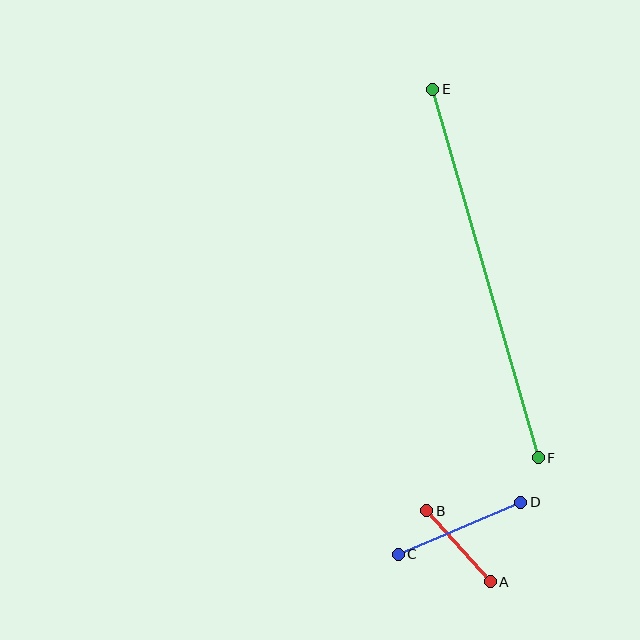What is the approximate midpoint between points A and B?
The midpoint is at approximately (459, 546) pixels.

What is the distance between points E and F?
The distance is approximately 383 pixels.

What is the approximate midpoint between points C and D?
The midpoint is at approximately (459, 528) pixels.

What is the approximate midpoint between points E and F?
The midpoint is at approximately (485, 273) pixels.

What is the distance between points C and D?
The distance is approximately 133 pixels.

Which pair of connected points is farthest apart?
Points E and F are farthest apart.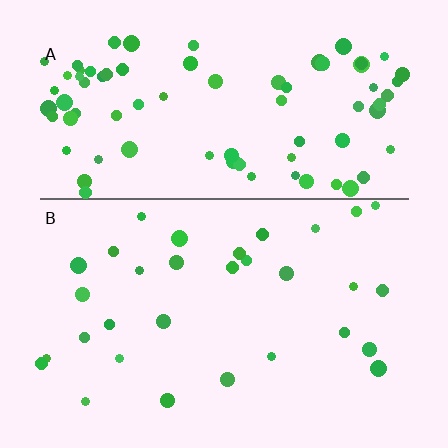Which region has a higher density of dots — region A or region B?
A (the top).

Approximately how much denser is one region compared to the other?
Approximately 2.7× — region A over region B.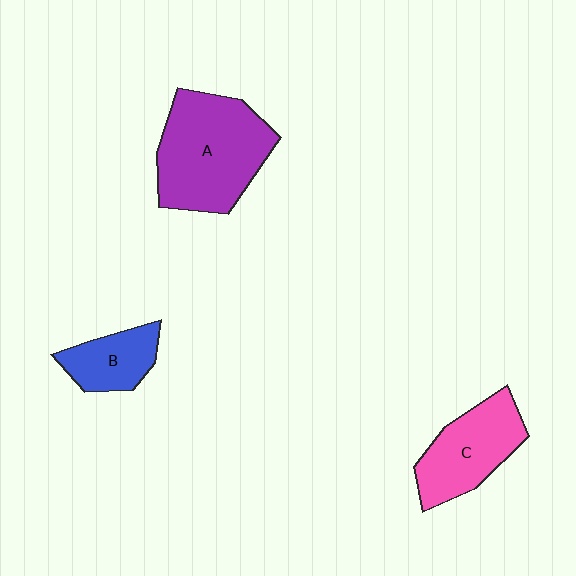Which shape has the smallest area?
Shape B (blue).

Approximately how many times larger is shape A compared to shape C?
Approximately 1.5 times.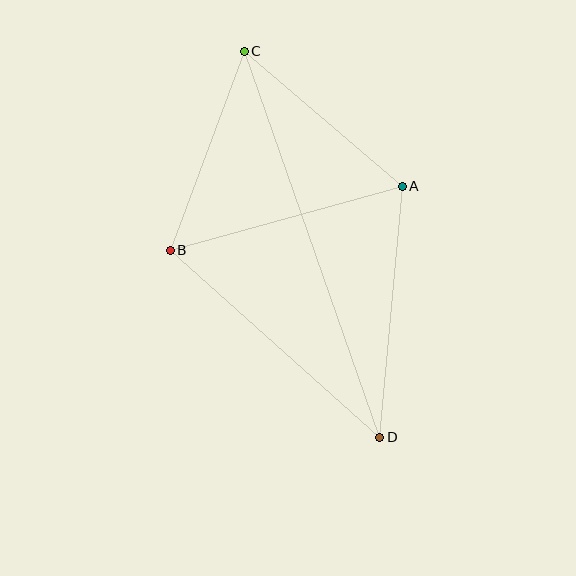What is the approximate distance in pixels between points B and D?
The distance between B and D is approximately 281 pixels.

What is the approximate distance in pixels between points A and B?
The distance between A and B is approximately 241 pixels.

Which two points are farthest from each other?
Points C and D are farthest from each other.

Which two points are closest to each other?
Points A and C are closest to each other.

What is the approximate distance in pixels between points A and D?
The distance between A and D is approximately 252 pixels.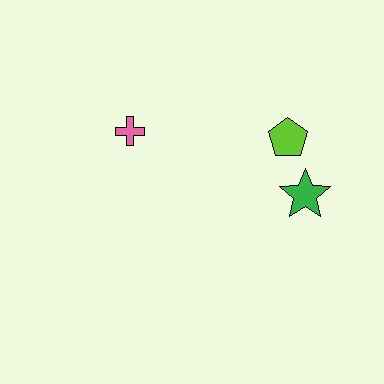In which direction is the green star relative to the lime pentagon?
The green star is below the lime pentagon.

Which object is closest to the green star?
The lime pentagon is closest to the green star.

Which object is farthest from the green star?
The pink cross is farthest from the green star.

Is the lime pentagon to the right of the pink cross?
Yes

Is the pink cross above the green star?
Yes